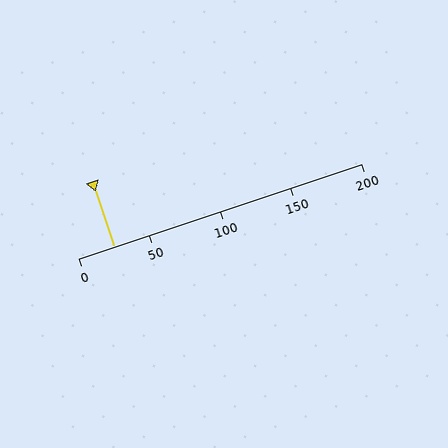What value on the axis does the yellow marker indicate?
The marker indicates approximately 25.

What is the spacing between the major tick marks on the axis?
The major ticks are spaced 50 apart.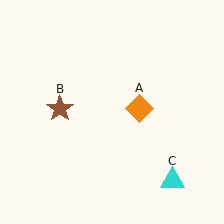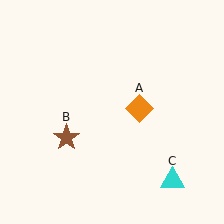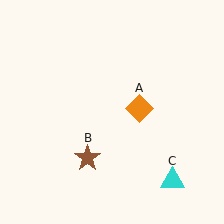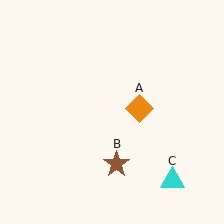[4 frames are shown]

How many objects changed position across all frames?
1 object changed position: brown star (object B).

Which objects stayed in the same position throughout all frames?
Orange diamond (object A) and cyan triangle (object C) remained stationary.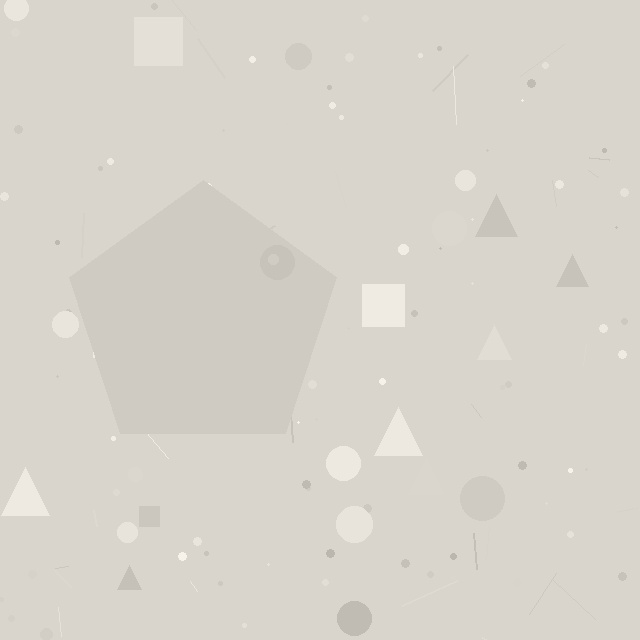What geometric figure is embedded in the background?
A pentagon is embedded in the background.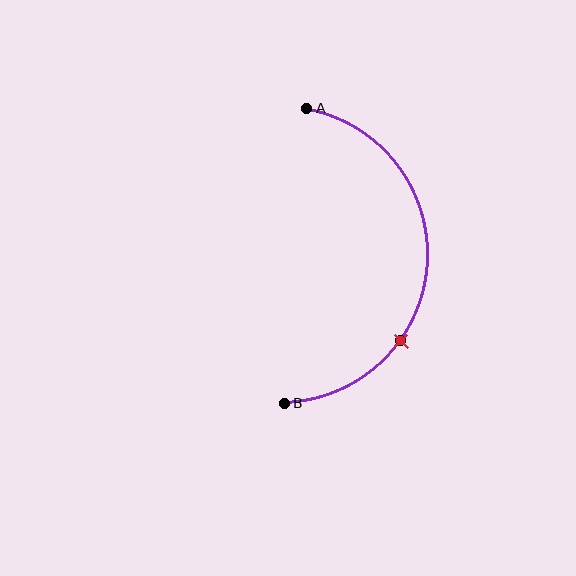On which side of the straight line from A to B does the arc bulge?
The arc bulges to the right of the straight line connecting A and B.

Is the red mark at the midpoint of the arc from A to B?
No. The red mark lies on the arc but is closer to endpoint B. The arc midpoint would be at the point on the curve equidistant along the arc from both A and B.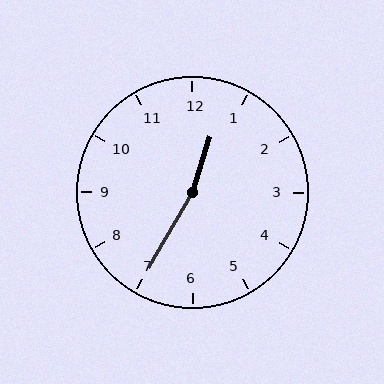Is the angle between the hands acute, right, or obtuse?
It is obtuse.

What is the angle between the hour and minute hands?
Approximately 168 degrees.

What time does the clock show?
12:35.